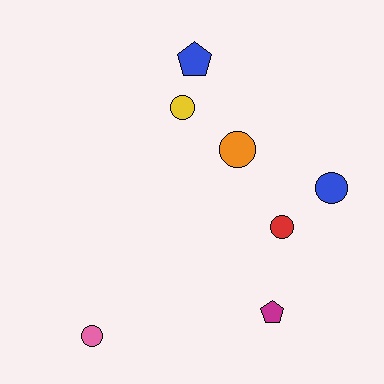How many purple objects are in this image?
There are no purple objects.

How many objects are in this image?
There are 7 objects.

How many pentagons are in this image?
There are 2 pentagons.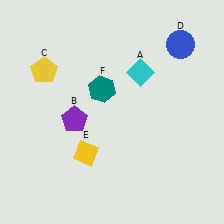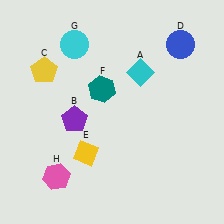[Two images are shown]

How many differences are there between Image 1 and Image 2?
There are 2 differences between the two images.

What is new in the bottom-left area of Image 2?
A pink hexagon (H) was added in the bottom-left area of Image 2.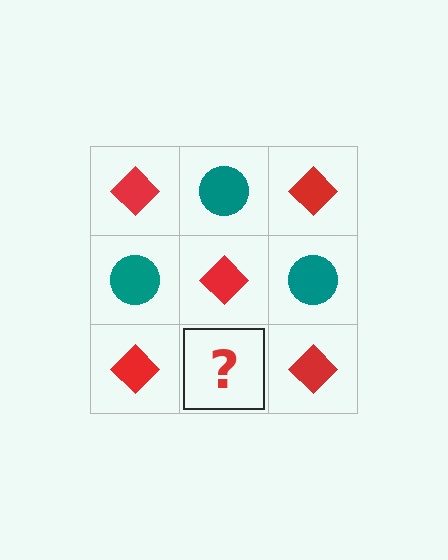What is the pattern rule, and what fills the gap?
The rule is that it alternates red diamond and teal circle in a checkerboard pattern. The gap should be filled with a teal circle.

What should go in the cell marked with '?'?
The missing cell should contain a teal circle.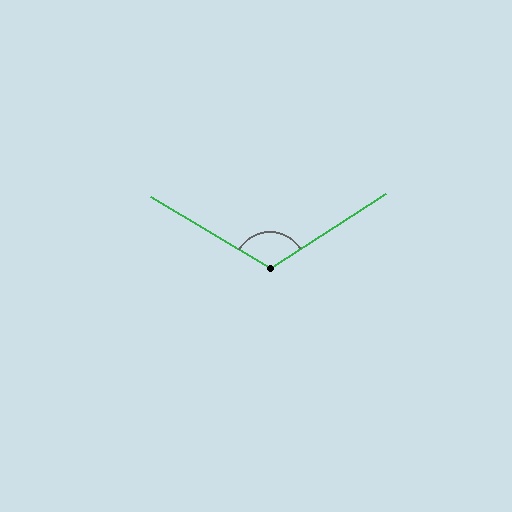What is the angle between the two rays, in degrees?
Approximately 116 degrees.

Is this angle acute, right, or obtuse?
It is obtuse.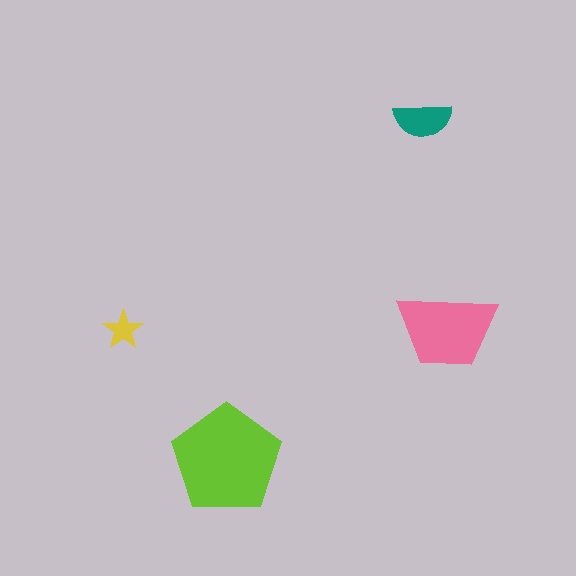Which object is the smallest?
The yellow star.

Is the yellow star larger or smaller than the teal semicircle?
Smaller.